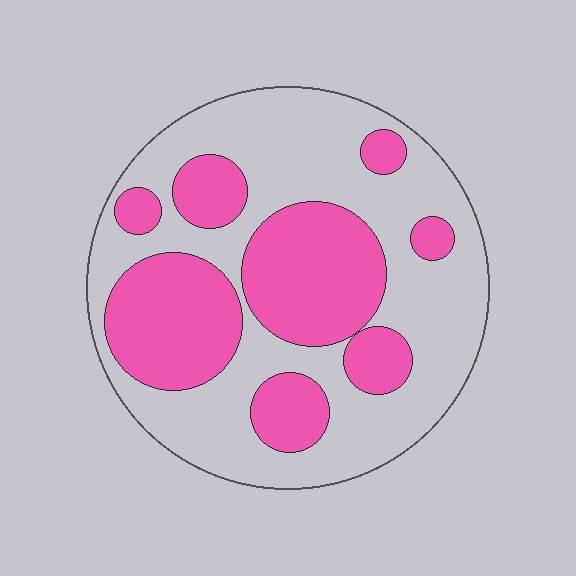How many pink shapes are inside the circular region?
8.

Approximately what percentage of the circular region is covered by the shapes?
Approximately 40%.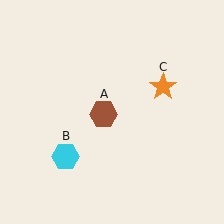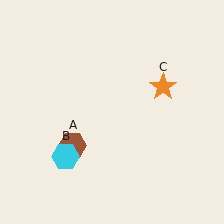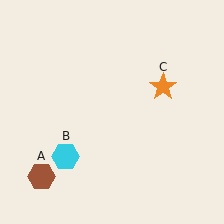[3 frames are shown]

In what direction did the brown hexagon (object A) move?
The brown hexagon (object A) moved down and to the left.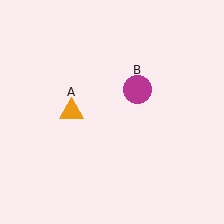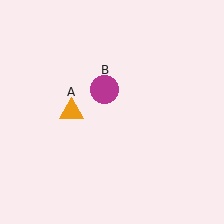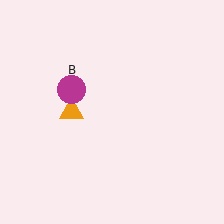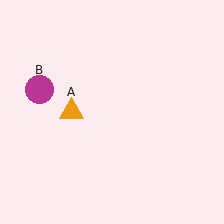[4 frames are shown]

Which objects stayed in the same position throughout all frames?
Orange triangle (object A) remained stationary.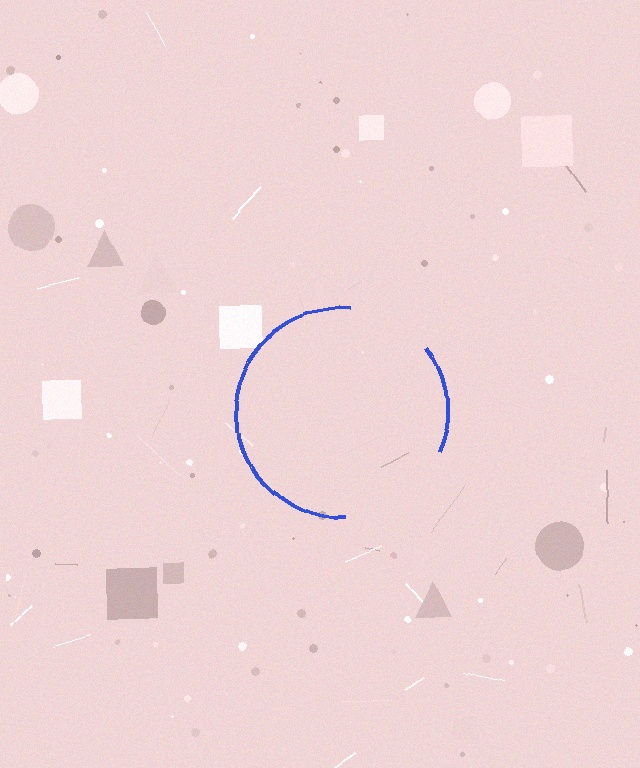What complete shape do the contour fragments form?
The contour fragments form a circle.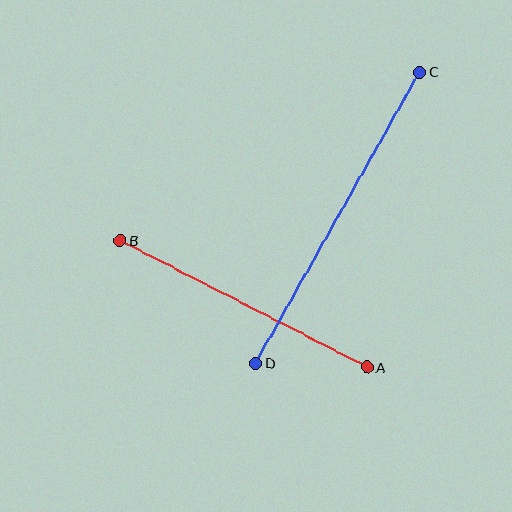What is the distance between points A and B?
The distance is approximately 277 pixels.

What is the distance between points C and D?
The distance is approximately 334 pixels.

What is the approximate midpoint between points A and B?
The midpoint is at approximately (244, 304) pixels.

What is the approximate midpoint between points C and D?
The midpoint is at approximately (337, 218) pixels.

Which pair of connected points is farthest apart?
Points C and D are farthest apart.